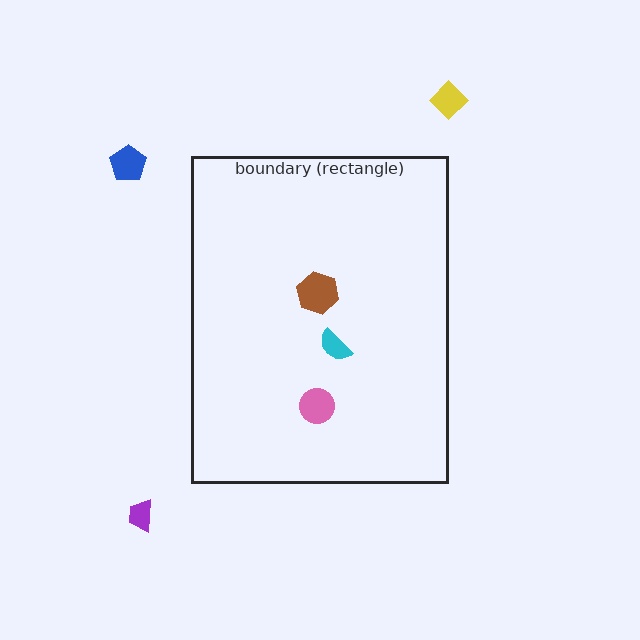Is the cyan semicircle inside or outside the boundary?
Inside.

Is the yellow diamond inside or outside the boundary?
Outside.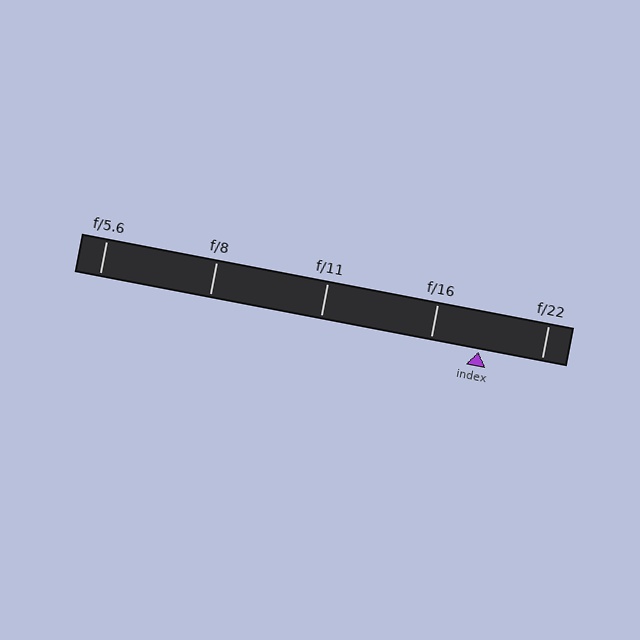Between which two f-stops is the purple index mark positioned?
The index mark is between f/16 and f/22.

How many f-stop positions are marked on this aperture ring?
There are 5 f-stop positions marked.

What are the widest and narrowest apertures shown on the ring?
The widest aperture shown is f/5.6 and the narrowest is f/22.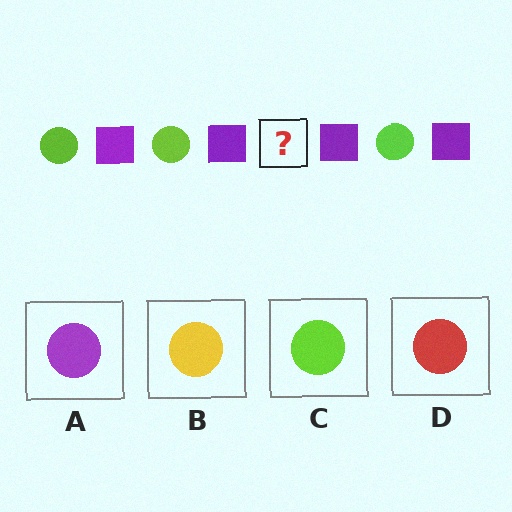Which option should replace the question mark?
Option C.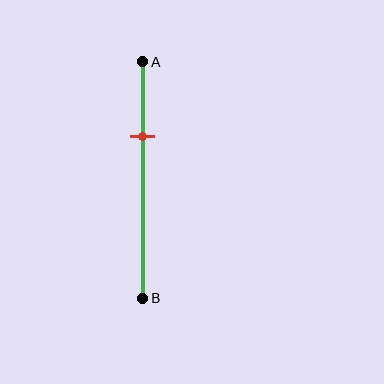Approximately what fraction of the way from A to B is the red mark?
The red mark is approximately 30% of the way from A to B.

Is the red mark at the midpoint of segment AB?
No, the mark is at about 30% from A, not at the 50% midpoint.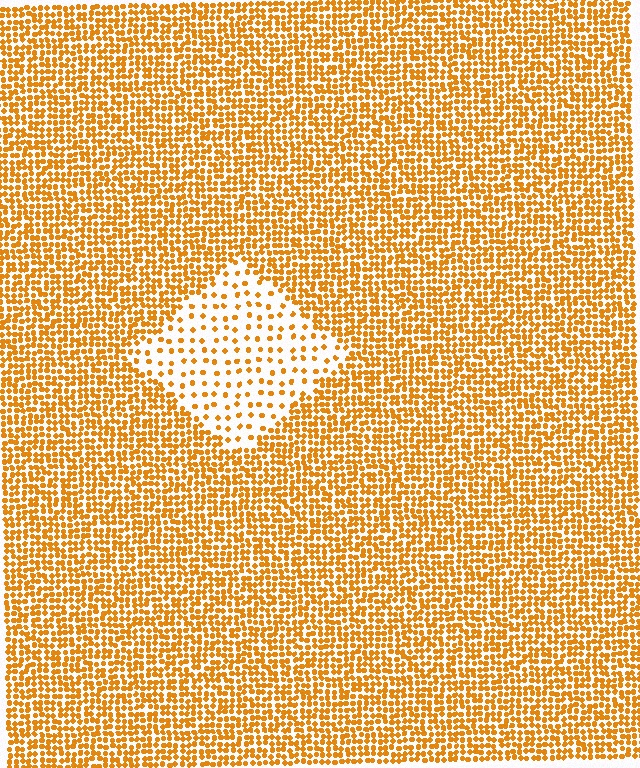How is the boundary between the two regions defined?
The boundary is defined by a change in element density (approximately 3.0x ratio). All elements are the same color, size, and shape.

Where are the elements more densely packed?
The elements are more densely packed outside the diamond boundary.